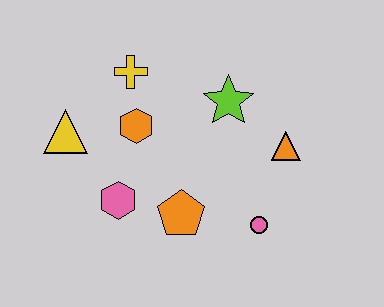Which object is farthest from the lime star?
The yellow triangle is farthest from the lime star.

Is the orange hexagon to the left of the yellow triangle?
No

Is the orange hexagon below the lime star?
Yes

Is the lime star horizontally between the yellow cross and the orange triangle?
Yes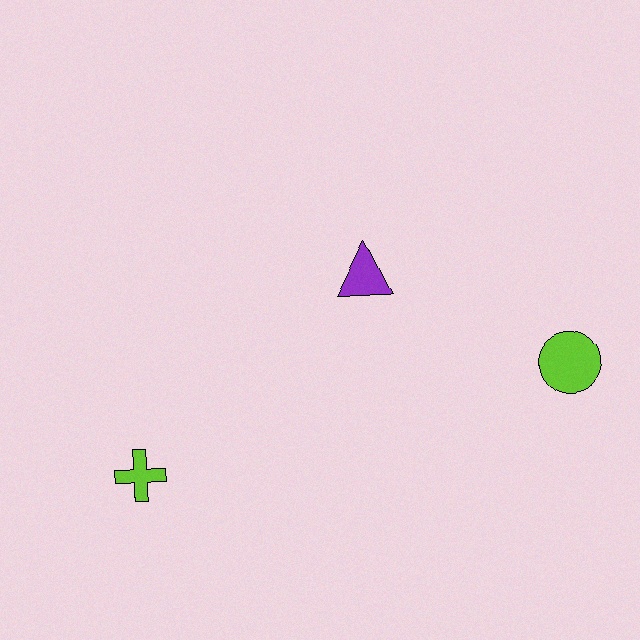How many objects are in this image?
There are 3 objects.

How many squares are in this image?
There are no squares.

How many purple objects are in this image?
There is 1 purple object.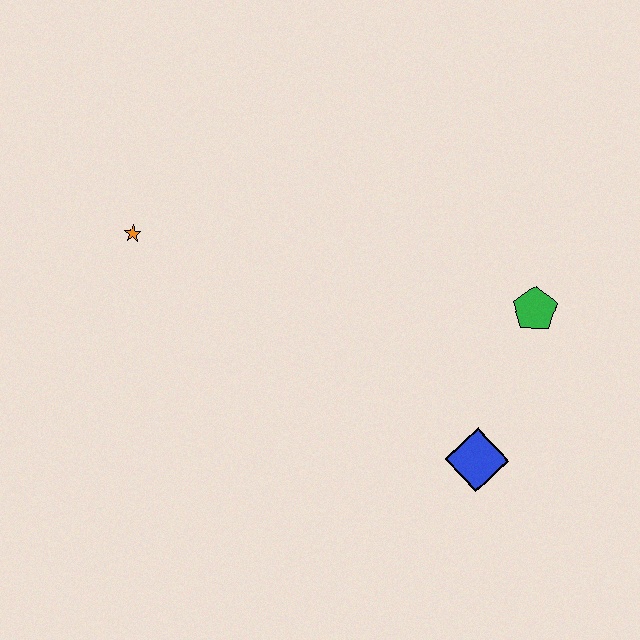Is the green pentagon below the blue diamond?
No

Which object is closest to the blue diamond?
The green pentagon is closest to the blue diamond.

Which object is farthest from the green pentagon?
The orange star is farthest from the green pentagon.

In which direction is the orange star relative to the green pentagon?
The orange star is to the left of the green pentagon.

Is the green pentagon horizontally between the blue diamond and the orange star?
No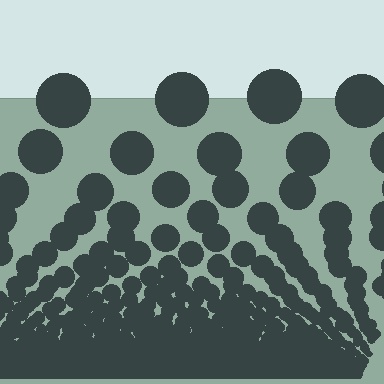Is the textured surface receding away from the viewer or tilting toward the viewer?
The surface appears to tilt toward the viewer. Texture elements get larger and sparser toward the top.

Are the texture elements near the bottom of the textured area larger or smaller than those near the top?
Smaller. The gradient is inverted — elements near the bottom are smaller and denser.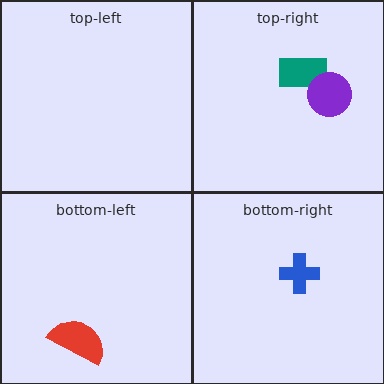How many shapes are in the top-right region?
2.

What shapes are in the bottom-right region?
The blue cross.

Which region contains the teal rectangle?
The top-right region.